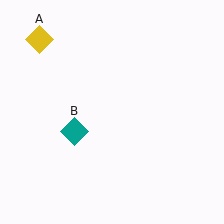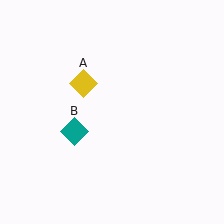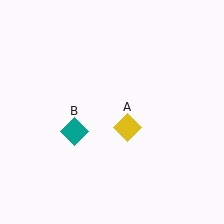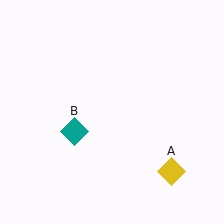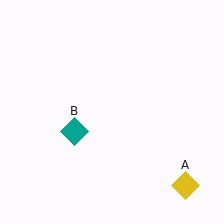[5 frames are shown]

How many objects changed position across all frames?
1 object changed position: yellow diamond (object A).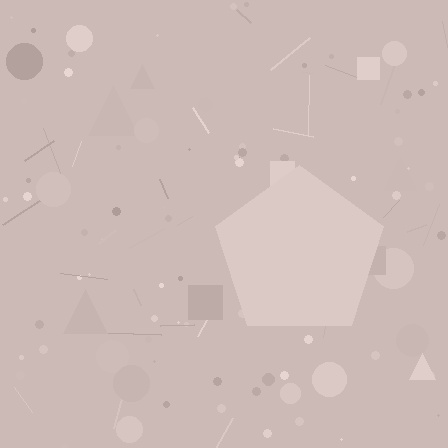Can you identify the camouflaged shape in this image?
The camouflaged shape is a pentagon.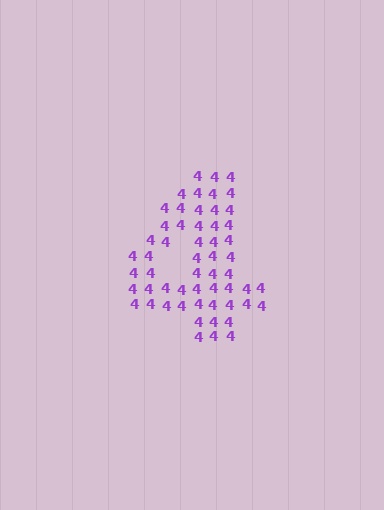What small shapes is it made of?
It is made of small digit 4's.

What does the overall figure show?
The overall figure shows the digit 4.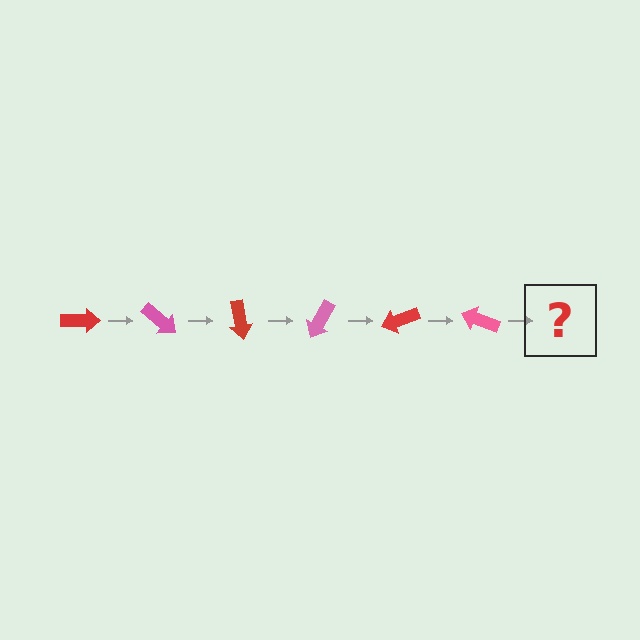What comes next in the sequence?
The next element should be a red arrow, rotated 240 degrees from the start.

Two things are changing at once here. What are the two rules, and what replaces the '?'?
The two rules are that it rotates 40 degrees each step and the color cycles through red and pink. The '?' should be a red arrow, rotated 240 degrees from the start.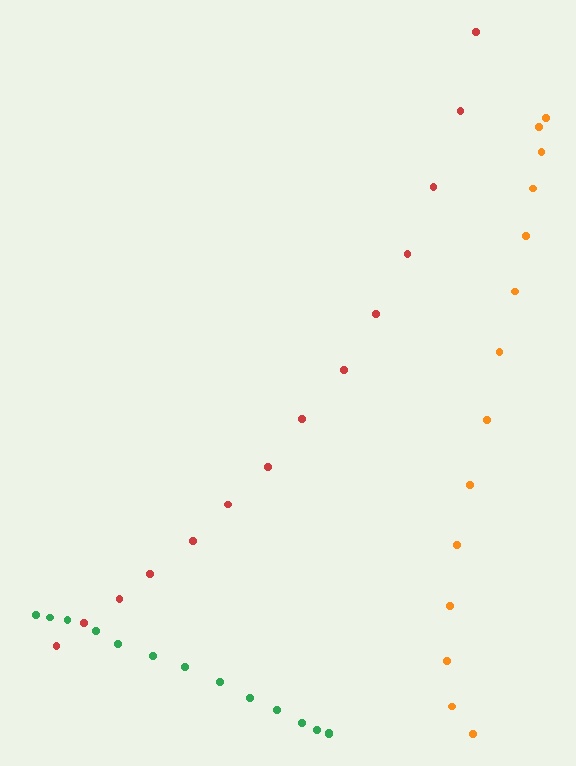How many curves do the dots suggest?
There are 3 distinct paths.